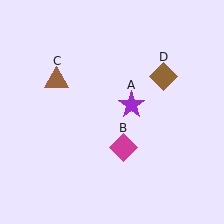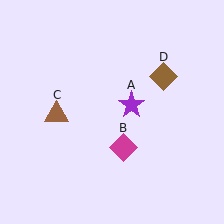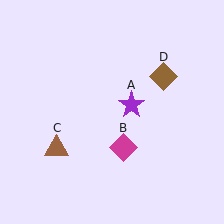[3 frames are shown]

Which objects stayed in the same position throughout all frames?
Purple star (object A) and magenta diamond (object B) and brown diamond (object D) remained stationary.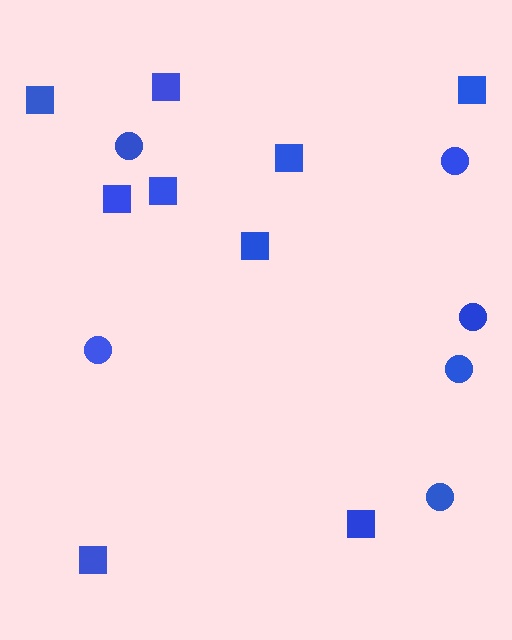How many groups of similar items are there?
There are 2 groups: one group of circles (6) and one group of squares (9).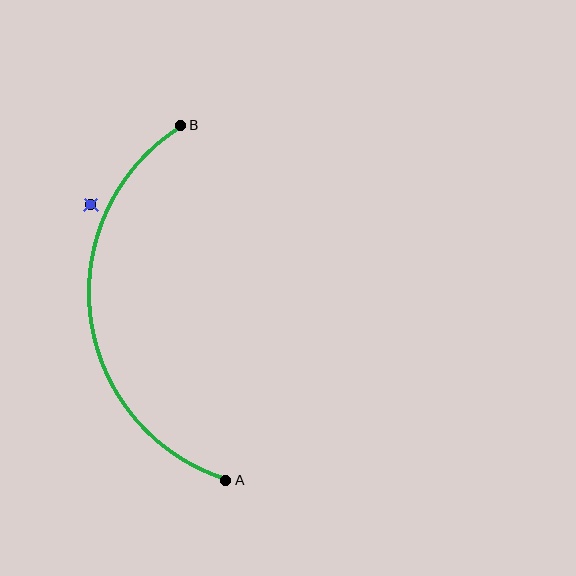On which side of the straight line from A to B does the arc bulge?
The arc bulges to the left of the straight line connecting A and B.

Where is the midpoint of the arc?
The arc midpoint is the point on the curve farthest from the straight line joining A and B. It sits to the left of that line.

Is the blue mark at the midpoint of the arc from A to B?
No — the blue mark does not lie on the arc at all. It sits slightly outside the curve.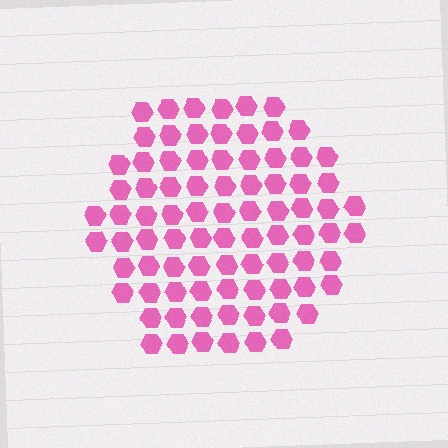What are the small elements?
The small elements are hexagons.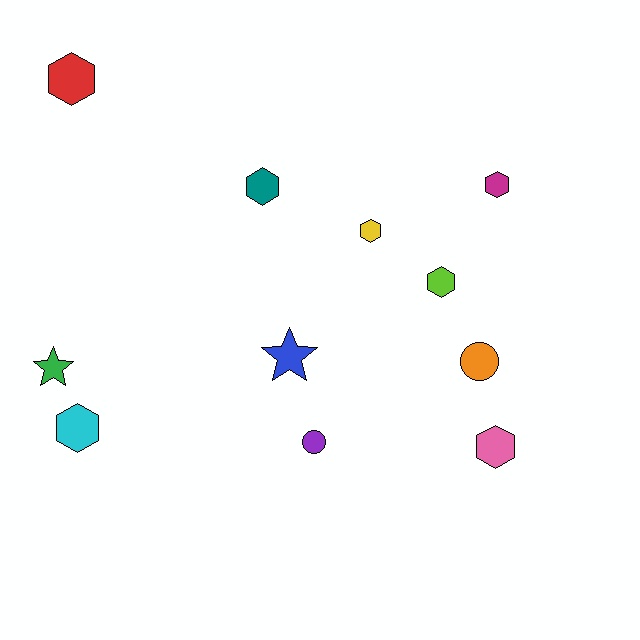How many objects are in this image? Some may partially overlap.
There are 11 objects.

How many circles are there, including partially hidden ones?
There are 2 circles.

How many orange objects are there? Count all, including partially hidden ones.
There is 1 orange object.